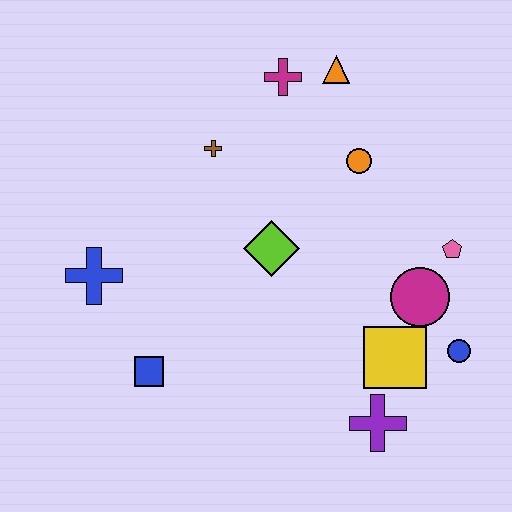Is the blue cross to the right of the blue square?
No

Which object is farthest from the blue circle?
The blue cross is farthest from the blue circle.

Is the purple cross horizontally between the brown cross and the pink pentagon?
Yes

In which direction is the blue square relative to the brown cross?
The blue square is below the brown cross.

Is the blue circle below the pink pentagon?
Yes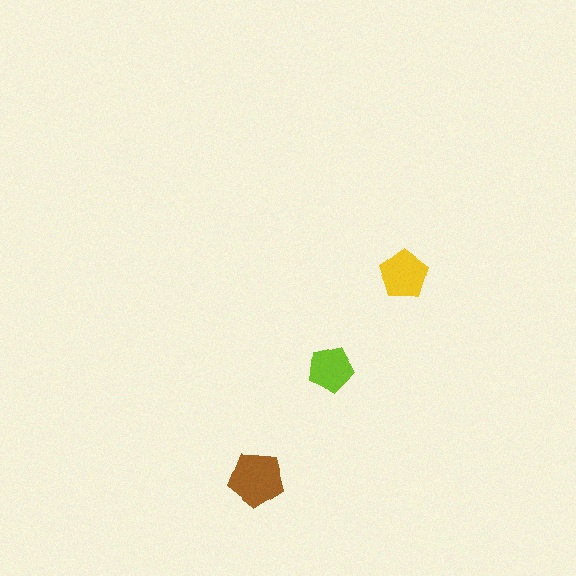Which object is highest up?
The yellow pentagon is topmost.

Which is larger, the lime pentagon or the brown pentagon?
The brown one.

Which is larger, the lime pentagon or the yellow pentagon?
The yellow one.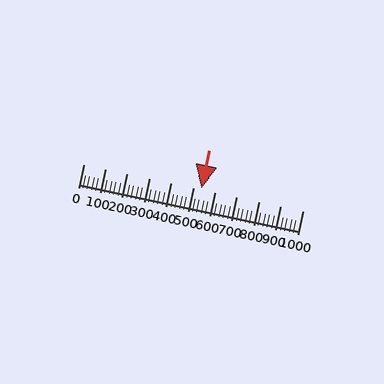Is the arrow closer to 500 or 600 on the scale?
The arrow is closer to 500.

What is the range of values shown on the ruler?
The ruler shows values from 0 to 1000.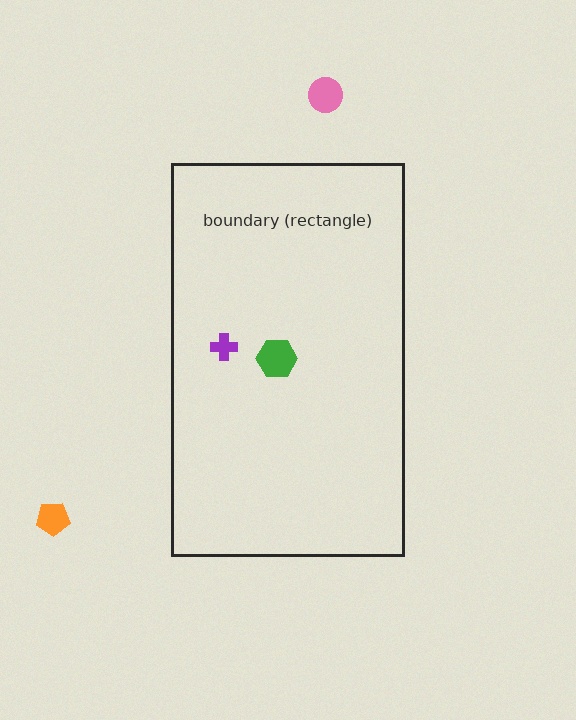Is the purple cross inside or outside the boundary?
Inside.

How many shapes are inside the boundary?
2 inside, 2 outside.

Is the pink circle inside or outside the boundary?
Outside.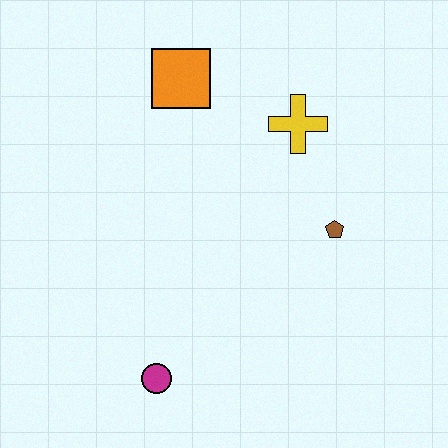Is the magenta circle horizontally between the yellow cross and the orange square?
No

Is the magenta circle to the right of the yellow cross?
No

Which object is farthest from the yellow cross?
The magenta circle is farthest from the yellow cross.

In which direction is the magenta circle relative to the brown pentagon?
The magenta circle is to the left of the brown pentagon.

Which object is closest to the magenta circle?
The brown pentagon is closest to the magenta circle.